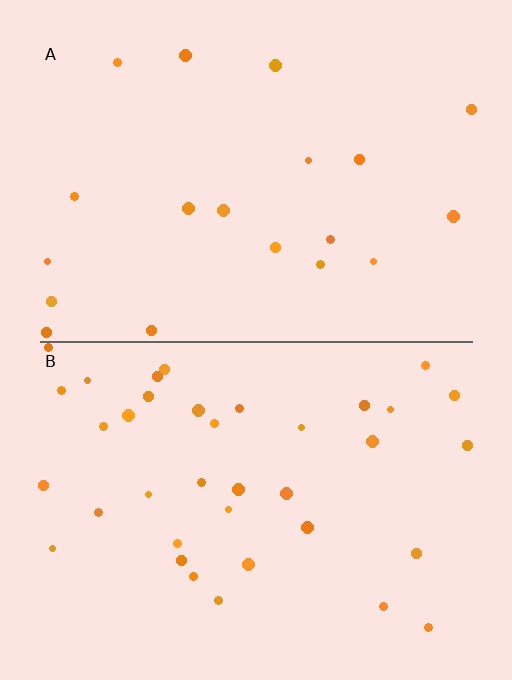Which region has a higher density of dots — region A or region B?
B (the bottom).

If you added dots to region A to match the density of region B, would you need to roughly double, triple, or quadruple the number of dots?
Approximately double.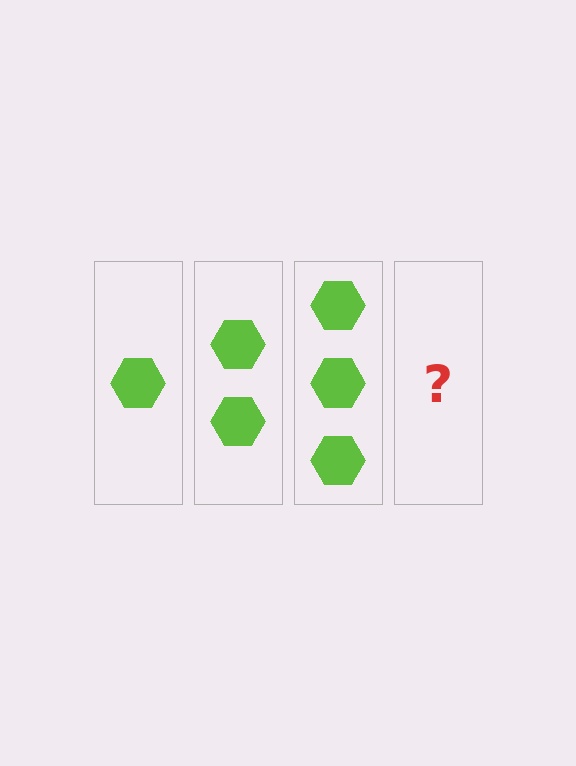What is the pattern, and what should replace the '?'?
The pattern is that each step adds one more hexagon. The '?' should be 4 hexagons.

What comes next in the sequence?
The next element should be 4 hexagons.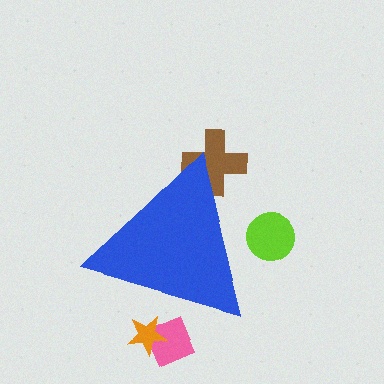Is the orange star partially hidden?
Yes, the orange star is partially hidden behind the blue triangle.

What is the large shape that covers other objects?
A blue triangle.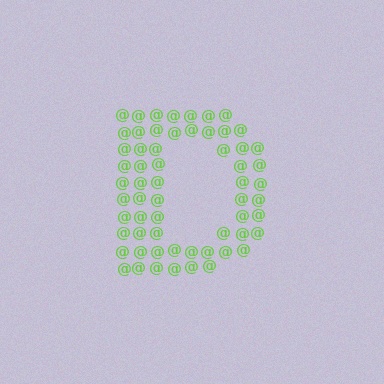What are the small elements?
The small elements are at signs.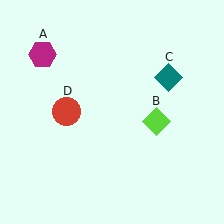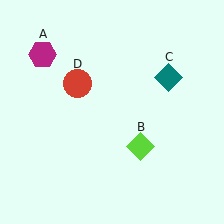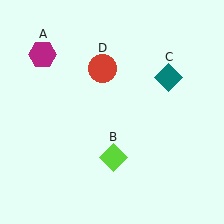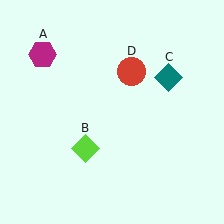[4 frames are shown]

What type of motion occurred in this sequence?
The lime diamond (object B), red circle (object D) rotated clockwise around the center of the scene.